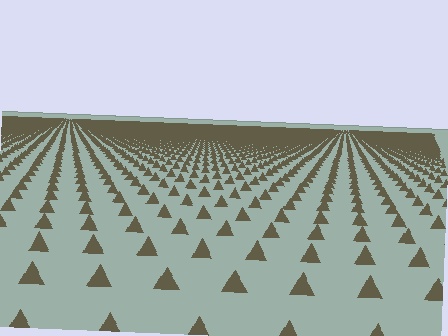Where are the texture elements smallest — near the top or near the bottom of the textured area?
Near the top.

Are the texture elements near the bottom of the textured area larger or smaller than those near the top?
Larger. Near the bottom, elements are closer to the viewer and appear at a bigger on-screen size.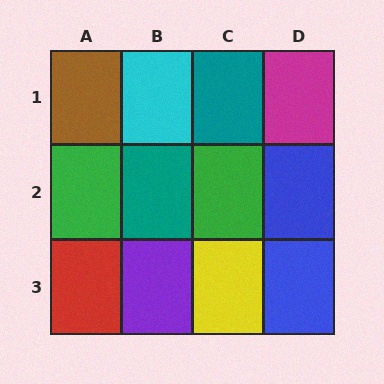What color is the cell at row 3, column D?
Blue.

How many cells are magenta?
1 cell is magenta.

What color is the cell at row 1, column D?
Magenta.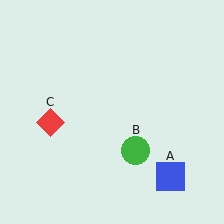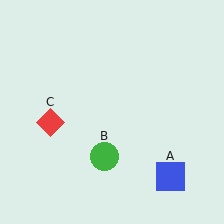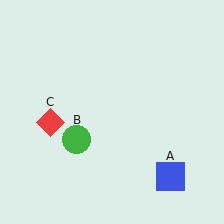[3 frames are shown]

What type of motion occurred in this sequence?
The green circle (object B) rotated clockwise around the center of the scene.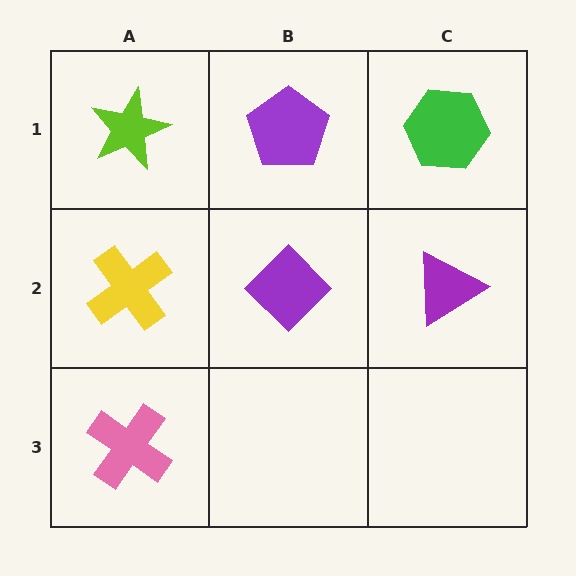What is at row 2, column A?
A yellow cross.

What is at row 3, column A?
A pink cross.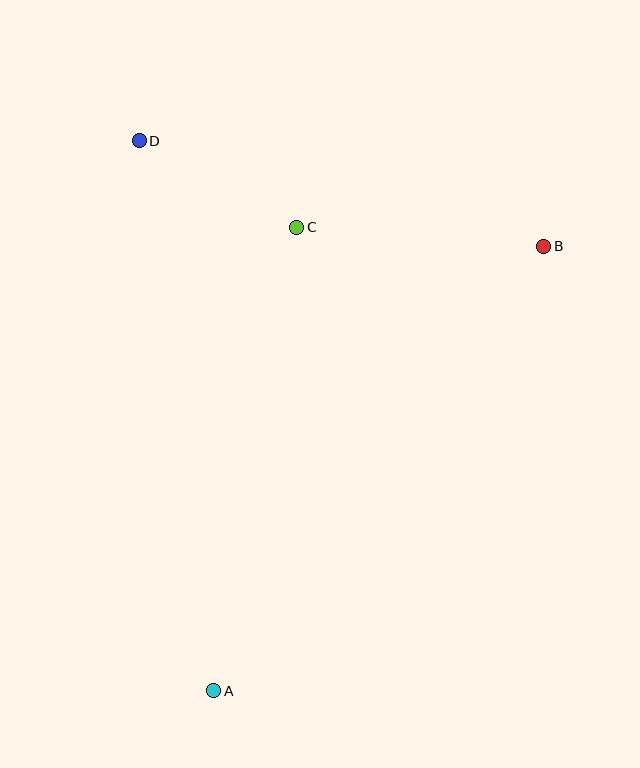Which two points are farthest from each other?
Points A and D are farthest from each other.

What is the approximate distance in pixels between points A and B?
The distance between A and B is approximately 553 pixels.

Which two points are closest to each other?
Points C and D are closest to each other.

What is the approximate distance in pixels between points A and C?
The distance between A and C is approximately 471 pixels.